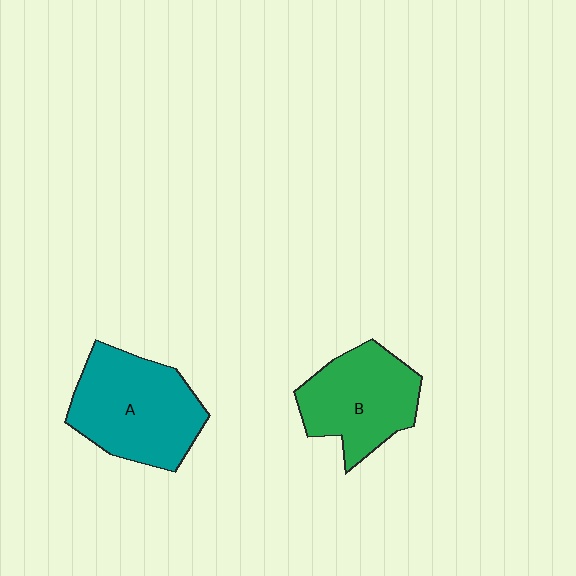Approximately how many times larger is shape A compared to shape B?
Approximately 1.2 times.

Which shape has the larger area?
Shape A (teal).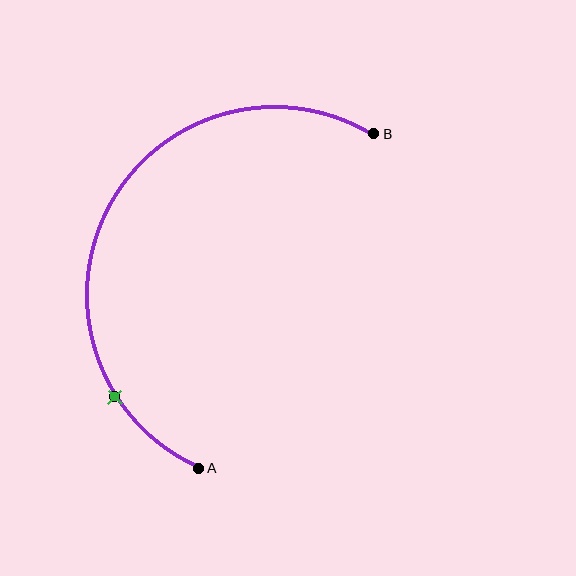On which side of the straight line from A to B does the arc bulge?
The arc bulges to the left of the straight line connecting A and B.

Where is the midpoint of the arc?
The arc midpoint is the point on the curve farthest from the straight line joining A and B. It sits to the left of that line.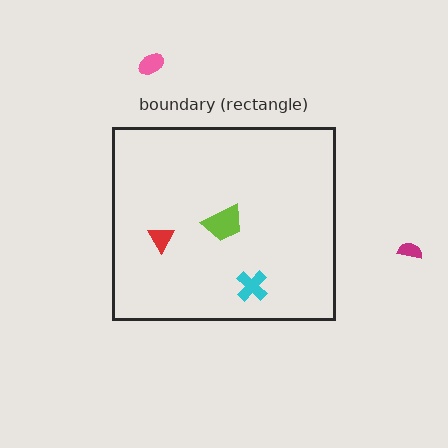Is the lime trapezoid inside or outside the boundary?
Inside.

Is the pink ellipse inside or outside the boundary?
Outside.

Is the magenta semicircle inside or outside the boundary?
Outside.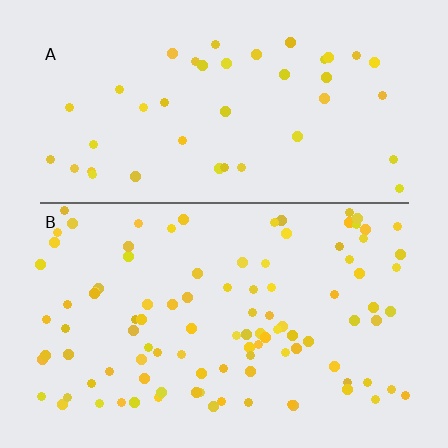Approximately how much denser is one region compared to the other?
Approximately 2.4× — region B over region A.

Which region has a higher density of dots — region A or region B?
B (the bottom).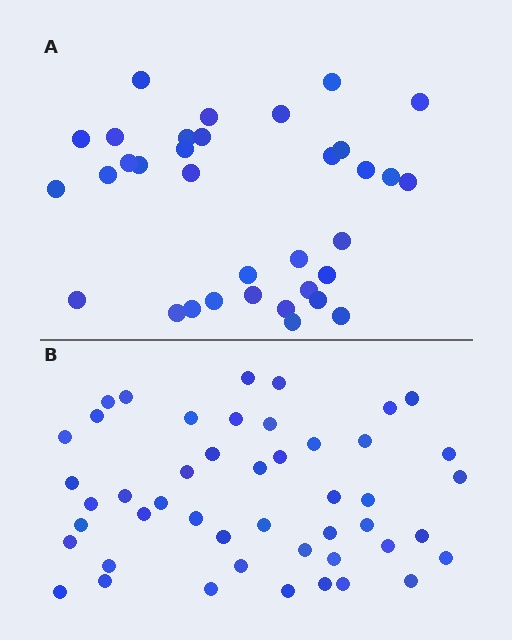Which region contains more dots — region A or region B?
Region B (the bottom region) has more dots.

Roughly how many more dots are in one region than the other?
Region B has approximately 15 more dots than region A.